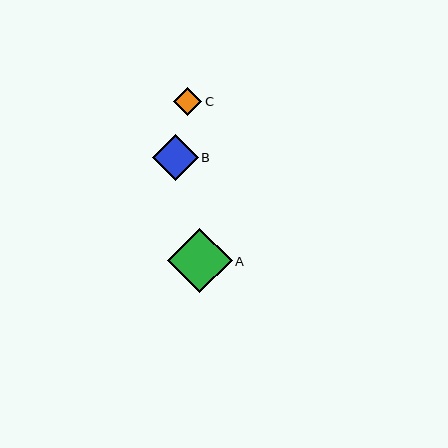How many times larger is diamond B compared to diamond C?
Diamond B is approximately 1.6 times the size of diamond C.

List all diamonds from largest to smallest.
From largest to smallest: A, B, C.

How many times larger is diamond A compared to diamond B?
Diamond A is approximately 1.4 times the size of diamond B.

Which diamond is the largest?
Diamond A is the largest with a size of approximately 64 pixels.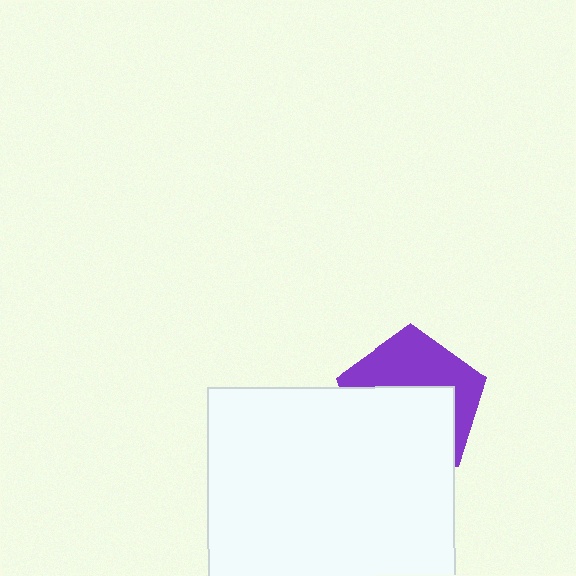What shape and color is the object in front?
The object in front is a white square.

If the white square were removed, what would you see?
You would see the complete purple pentagon.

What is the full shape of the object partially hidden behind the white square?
The partially hidden object is a purple pentagon.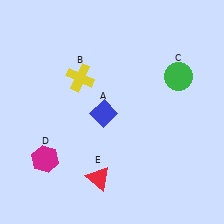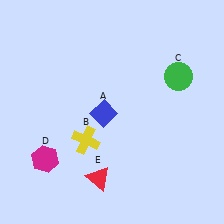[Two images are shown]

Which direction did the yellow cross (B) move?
The yellow cross (B) moved down.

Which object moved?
The yellow cross (B) moved down.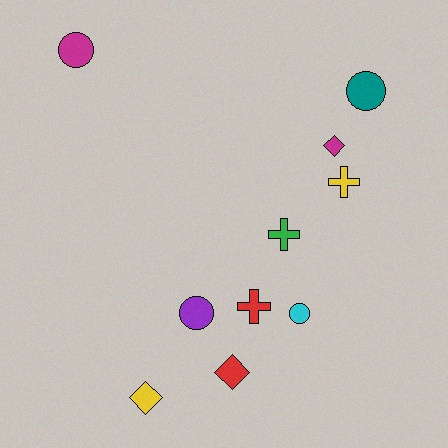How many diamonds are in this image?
There are 3 diamonds.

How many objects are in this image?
There are 10 objects.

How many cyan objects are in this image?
There is 1 cyan object.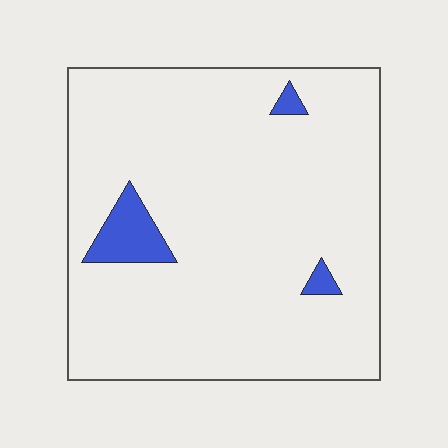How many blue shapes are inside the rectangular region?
3.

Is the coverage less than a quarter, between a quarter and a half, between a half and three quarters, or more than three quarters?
Less than a quarter.